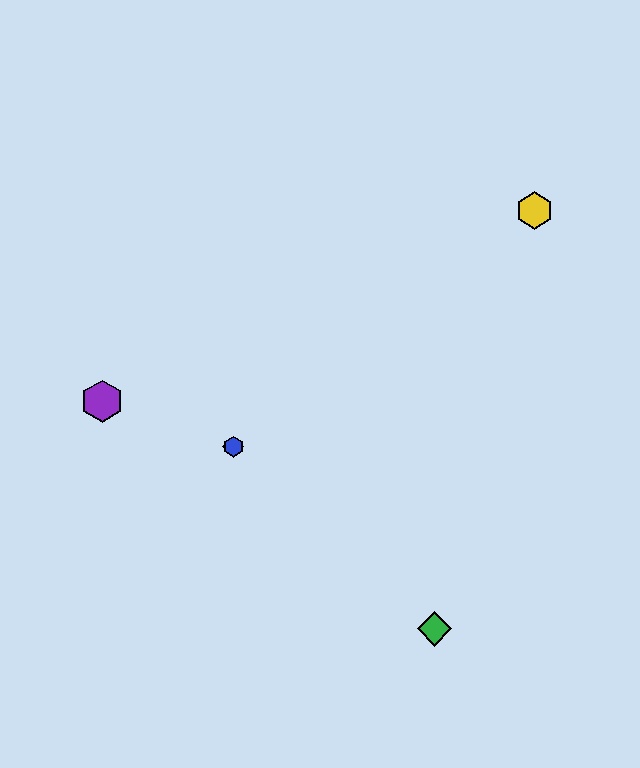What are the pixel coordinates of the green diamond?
The green diamond is at (434, 629).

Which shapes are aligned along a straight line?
The red diamond, the blue hexagon, the yellow hexagon are aligned along a straight line.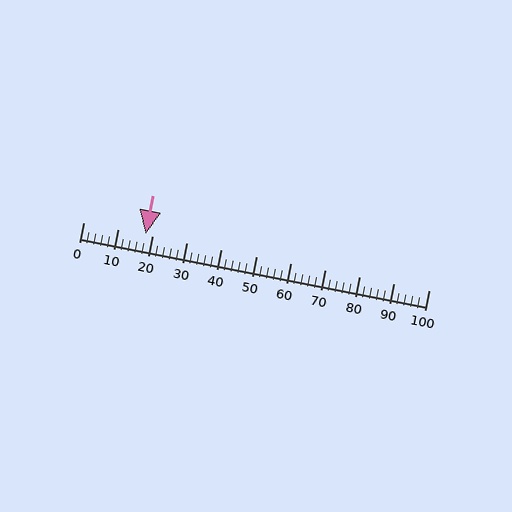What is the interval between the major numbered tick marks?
The major tick marks are spaced 10 units apart.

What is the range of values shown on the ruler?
The ruler shows values from 0 to 100.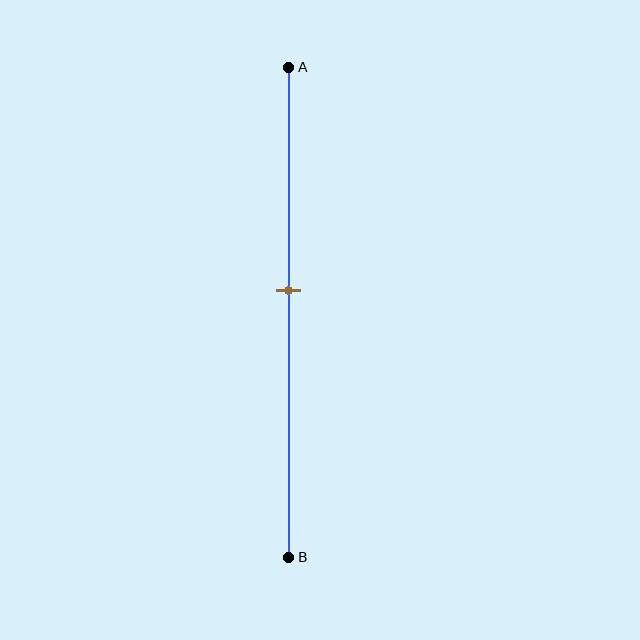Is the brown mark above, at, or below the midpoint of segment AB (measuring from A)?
The brown mark is above the midpoint of segment AB.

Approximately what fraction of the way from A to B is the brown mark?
The brown mark is approximately 45% of the way from A to B.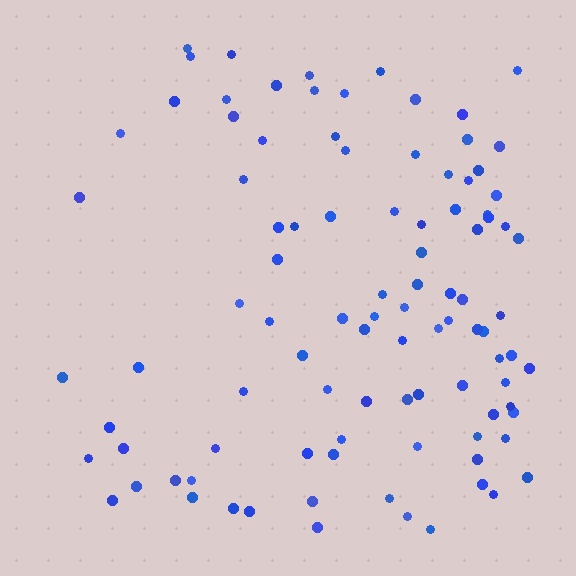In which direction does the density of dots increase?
From left to right, with the right side densest.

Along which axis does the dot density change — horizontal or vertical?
Horizontal.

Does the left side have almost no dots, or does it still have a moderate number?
Still a moderate number, just noticeably fewer than the right.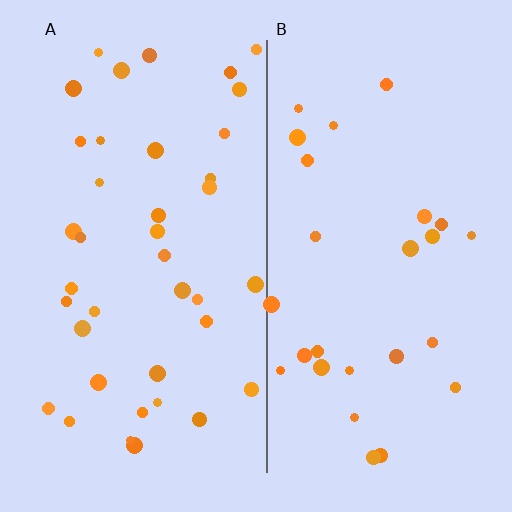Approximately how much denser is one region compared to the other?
Approximately 1.5× — region A over region B.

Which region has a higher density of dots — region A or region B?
A (the left).